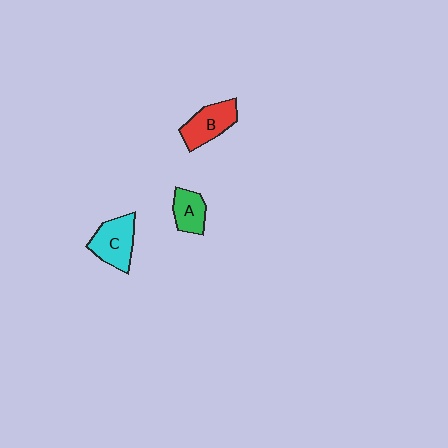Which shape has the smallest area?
Shape A (green).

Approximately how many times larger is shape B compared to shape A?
Approximately 1.4 times.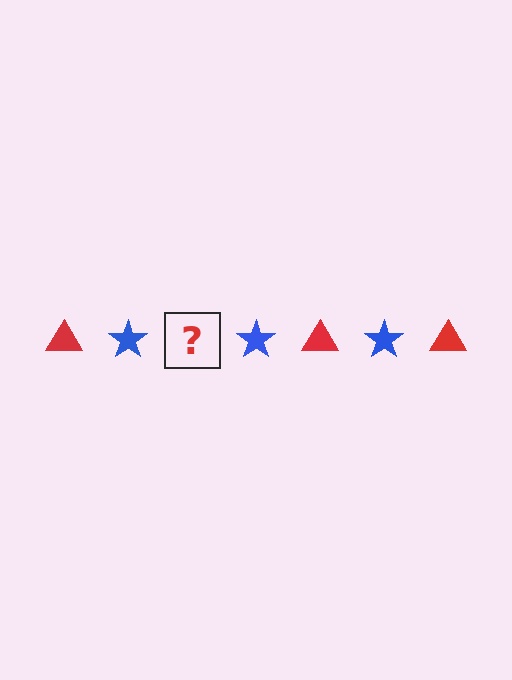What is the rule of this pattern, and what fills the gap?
The rule is that the pattern alternates between red triangle and blue star. The gap should be filled with a red triangle.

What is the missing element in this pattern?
The missing element is a red triangle.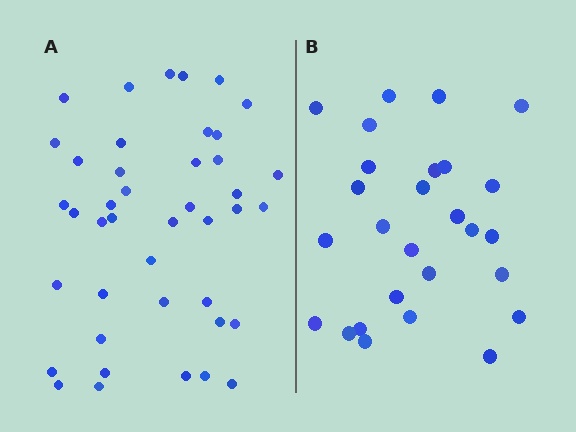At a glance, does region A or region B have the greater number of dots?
Region A (the left region) has more dots.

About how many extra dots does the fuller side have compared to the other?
Region A has approximately 15 more dots than region B.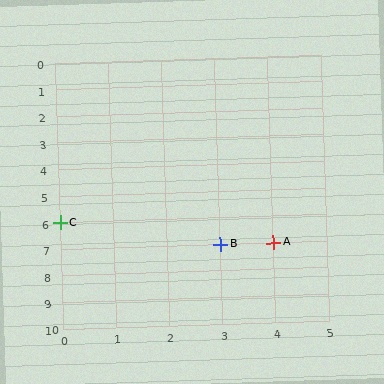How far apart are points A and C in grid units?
Points A and C are 4 columns and 1 row apart (about 4.1 grid units diagonally).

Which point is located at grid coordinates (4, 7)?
Point A is at (4, 7).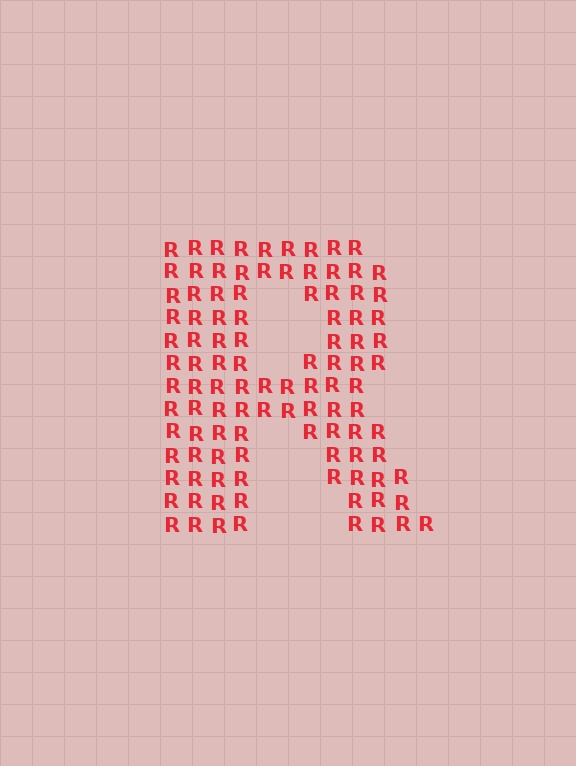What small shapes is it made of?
It is made of small letter R's.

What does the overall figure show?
The overall figure shows the letter R.